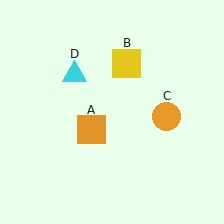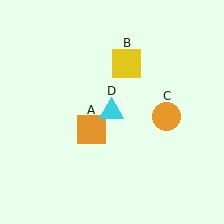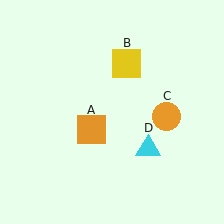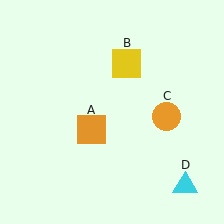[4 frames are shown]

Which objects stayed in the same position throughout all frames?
Orange square (object A) and yellow square (object B) and orange circle (object C) remained stationary.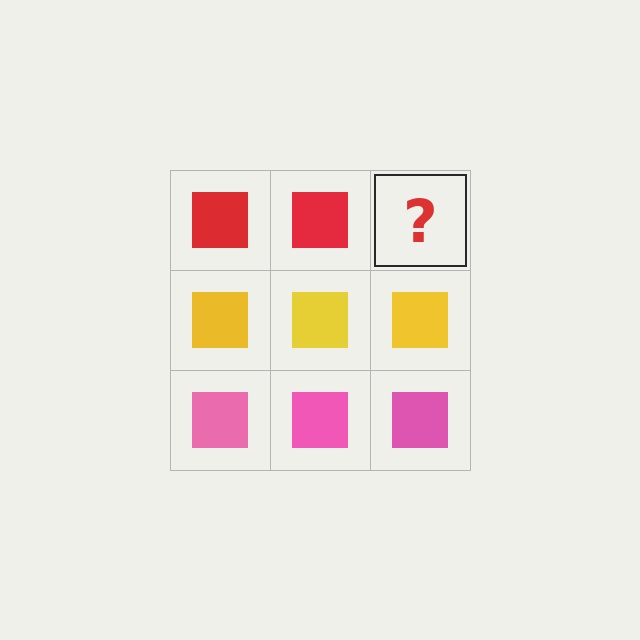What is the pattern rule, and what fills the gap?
The rule is that each row has a consistent color. The gap should be filled with a red square.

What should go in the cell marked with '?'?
The missing cell should contain a red square.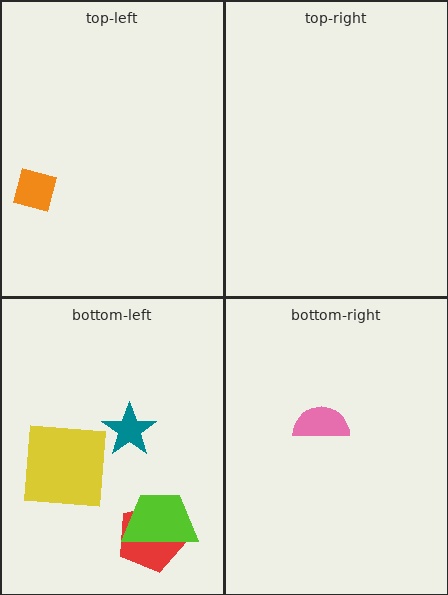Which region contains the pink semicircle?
The bottom-right region.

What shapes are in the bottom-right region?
The pink semicircle.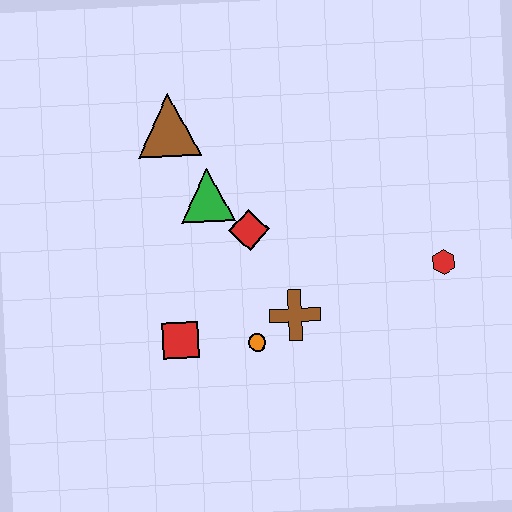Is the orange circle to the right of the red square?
Yes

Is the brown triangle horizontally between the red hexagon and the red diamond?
No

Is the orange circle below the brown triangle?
Yes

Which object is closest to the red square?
The orange circle is closest to the red square.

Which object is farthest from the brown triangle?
The red hexagon is farthest from the brown triangle.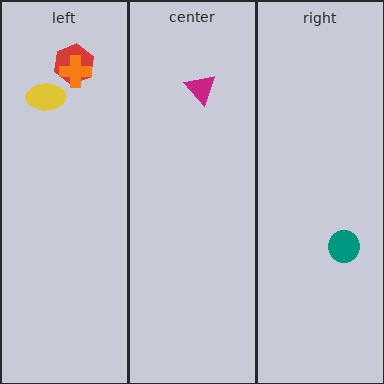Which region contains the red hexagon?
The left region.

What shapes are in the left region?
The red hexagon, the orange cross, the yellow ellipse.